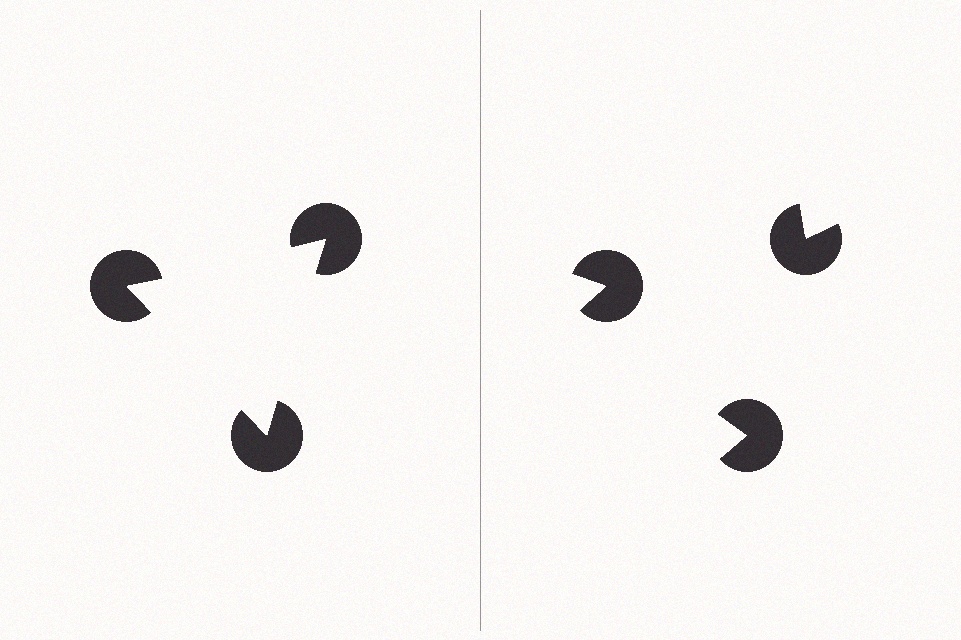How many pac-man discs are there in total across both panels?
6 — 3 on each side.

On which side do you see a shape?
An illusory triangle appears on the left side. On the right side the wedge cuts are rotated, so no coherent shape forms.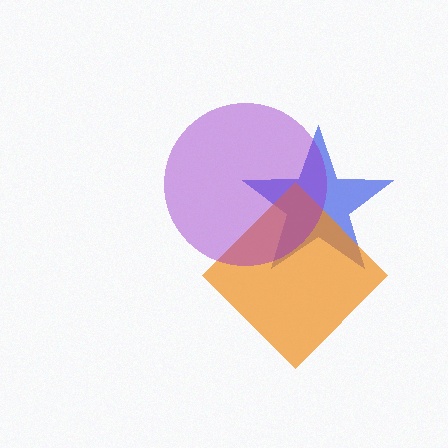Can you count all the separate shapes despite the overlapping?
Yes, there are 3 separate shapes.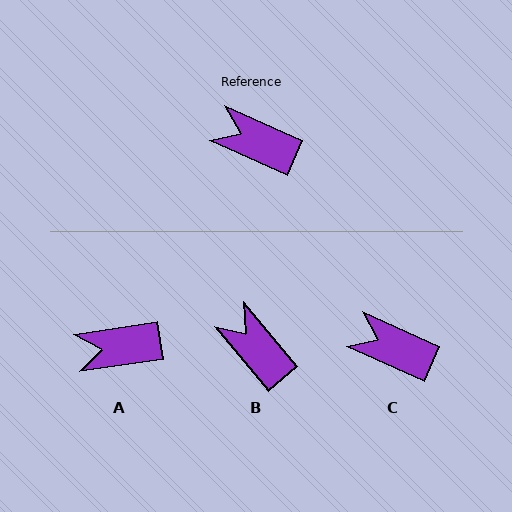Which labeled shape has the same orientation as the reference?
C.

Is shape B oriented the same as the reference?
No, it is off by about 26 degrees.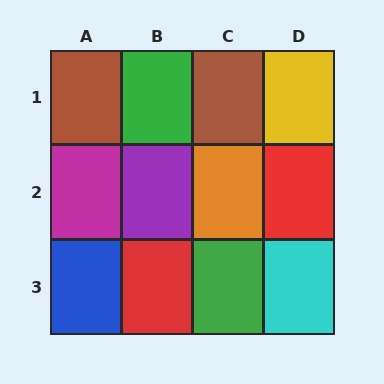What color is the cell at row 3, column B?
Red.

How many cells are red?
2 cells are red.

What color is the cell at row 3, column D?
Cyan.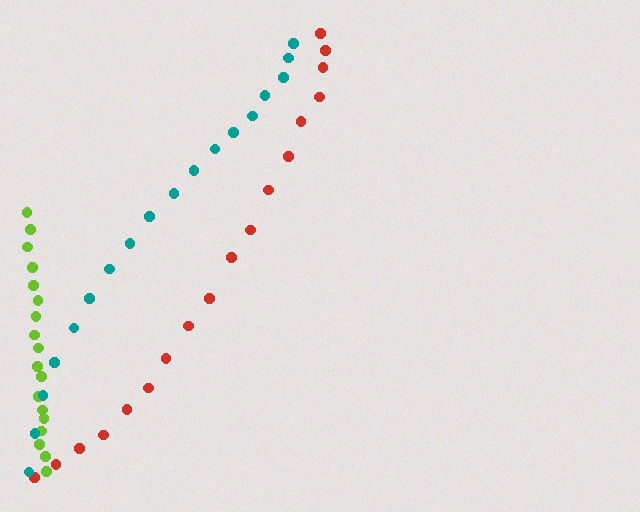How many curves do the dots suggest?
There are 3 distinct paths.